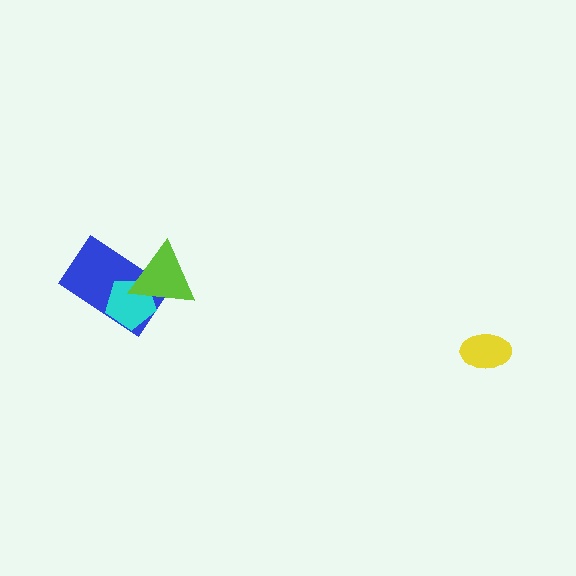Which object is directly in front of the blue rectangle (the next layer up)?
The cyan pentagon is directly in front of the blue rectangle.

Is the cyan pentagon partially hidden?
Yes, it is partially covered by another shape.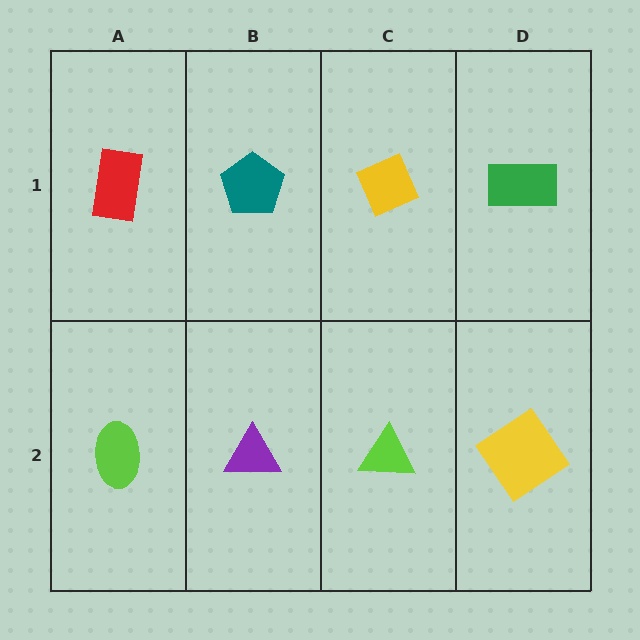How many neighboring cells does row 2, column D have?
2.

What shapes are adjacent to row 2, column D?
A green rectangle (row 1, column D), a lime triangle (row 2, column C).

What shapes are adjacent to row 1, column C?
A lime triangle (row 2, column C), a teal pentagon (row 1, column B), a green rectangle (row 1, column D).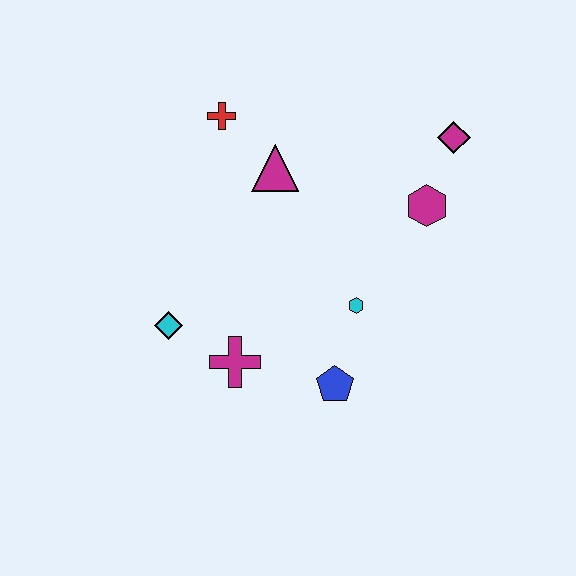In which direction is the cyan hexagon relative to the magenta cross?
The cyan hexagon is to the right of the magenta cross.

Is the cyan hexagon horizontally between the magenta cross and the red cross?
No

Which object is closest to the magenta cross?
The cyan diamond is closest to the magenta cross.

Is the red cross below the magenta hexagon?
No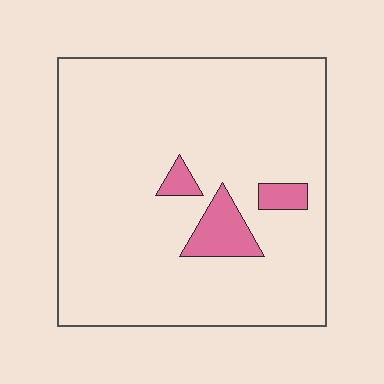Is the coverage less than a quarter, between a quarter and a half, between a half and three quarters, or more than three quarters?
Less than a quarter.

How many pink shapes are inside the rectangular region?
3.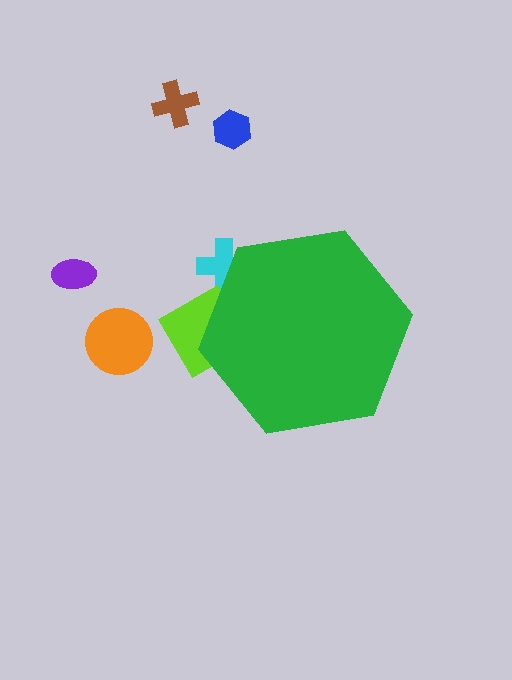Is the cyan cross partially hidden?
Yes, the cyan cross is partially hidden behind the green hexagon.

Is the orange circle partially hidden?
No, the orange circle is fully visible.